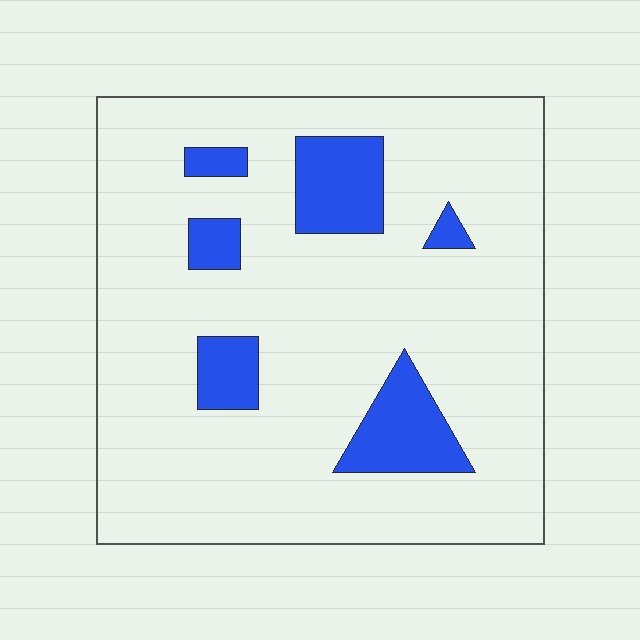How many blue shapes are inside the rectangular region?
6.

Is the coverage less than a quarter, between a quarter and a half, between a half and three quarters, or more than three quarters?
Less than a quarter.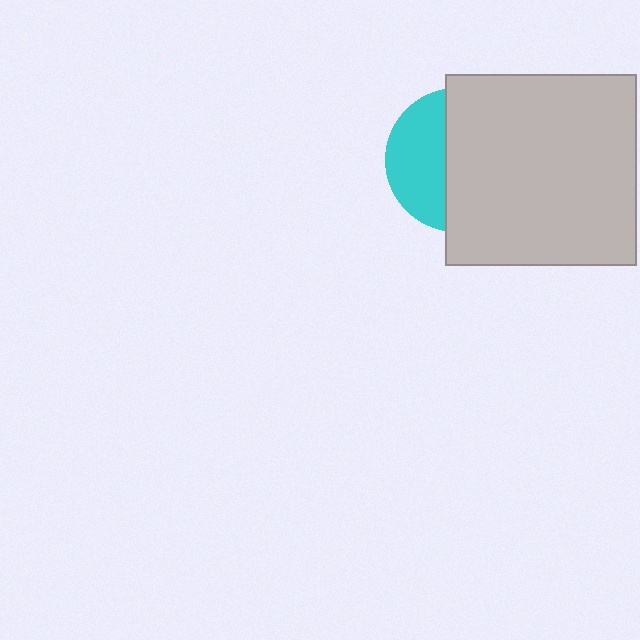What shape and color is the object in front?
The object in front is a light gray square.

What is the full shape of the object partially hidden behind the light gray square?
The partially hidden object is a cyan circle.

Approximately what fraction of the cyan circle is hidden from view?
Roughly 60% of the cyan circle is hidden behind the light gray square.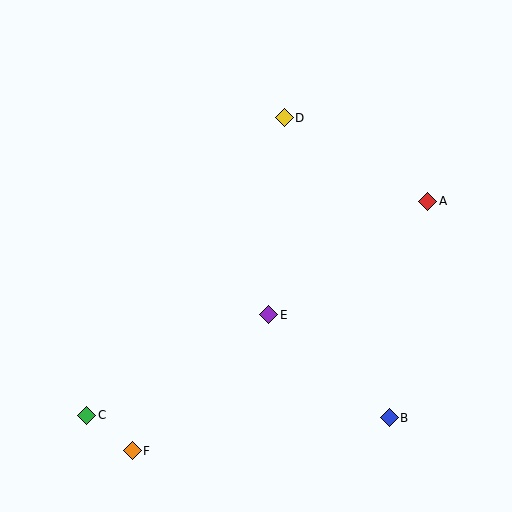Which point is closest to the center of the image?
Point E at (269, 315) is closest to the center.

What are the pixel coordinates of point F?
Point F is at (132, 451).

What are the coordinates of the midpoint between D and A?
The midpoint between D and A is at (356, 160).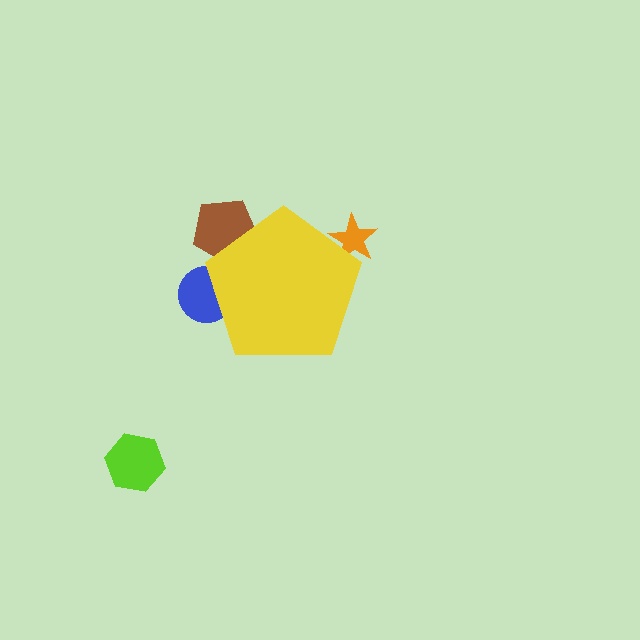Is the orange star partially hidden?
Yes, the orange star is partially hidden behind the yellow pentagon.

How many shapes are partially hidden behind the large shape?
3 shapes are partially hidden.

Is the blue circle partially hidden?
Yes, the blue circle is partially hidden behind the yellow pentagon.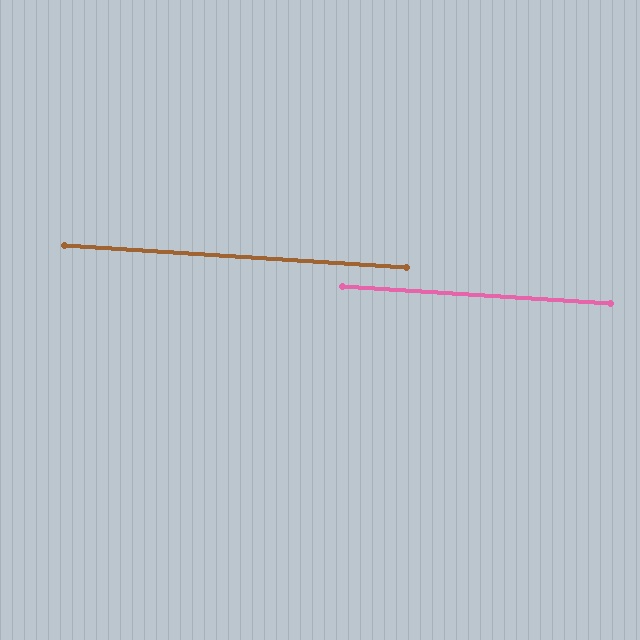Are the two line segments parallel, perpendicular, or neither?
Parallel — their directions differ by only 0.1°.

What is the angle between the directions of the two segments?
Approximately 0 degrees.